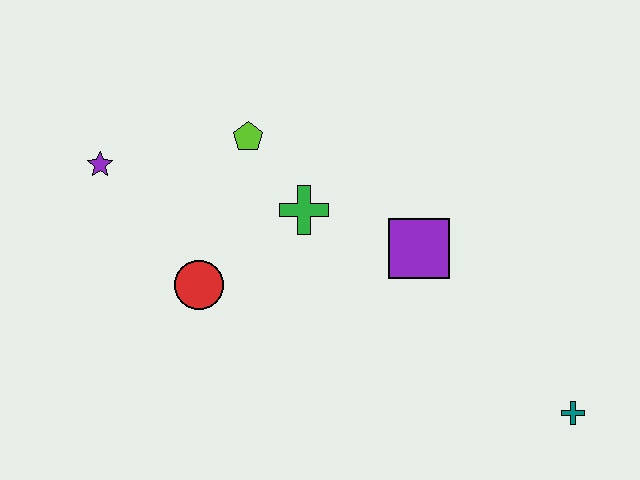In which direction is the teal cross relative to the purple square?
The teal cross is below the purple square.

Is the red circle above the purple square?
No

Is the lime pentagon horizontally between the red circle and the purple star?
No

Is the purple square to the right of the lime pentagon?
Yes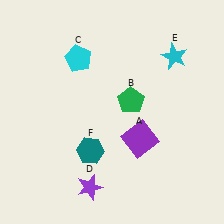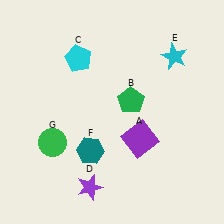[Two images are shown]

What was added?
A green circle (G) was added in Image 2.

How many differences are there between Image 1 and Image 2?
There is 1 difference between the two images.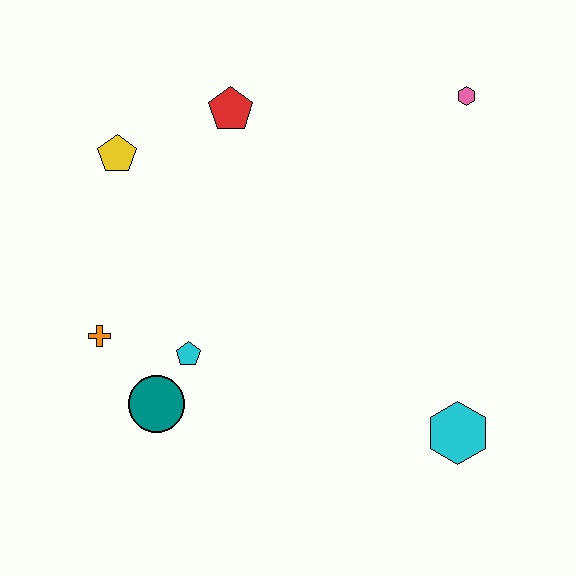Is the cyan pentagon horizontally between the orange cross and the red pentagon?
Yes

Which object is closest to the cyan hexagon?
The cyan pentagon is closest to the cyan hexagon.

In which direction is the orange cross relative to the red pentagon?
The orange cross is below the red pentagon.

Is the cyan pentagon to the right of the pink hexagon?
No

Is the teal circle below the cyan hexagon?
No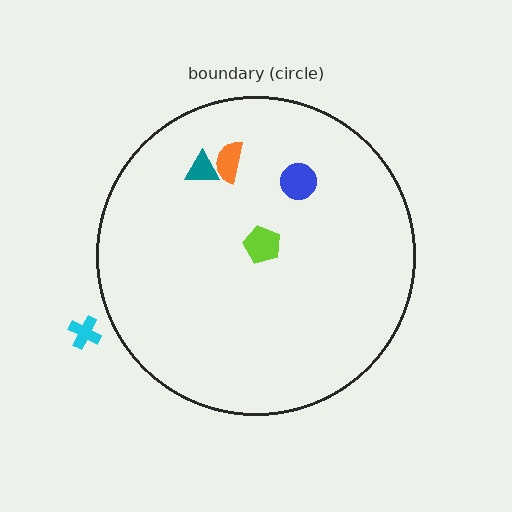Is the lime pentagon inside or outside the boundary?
Inside.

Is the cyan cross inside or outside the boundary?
Outside.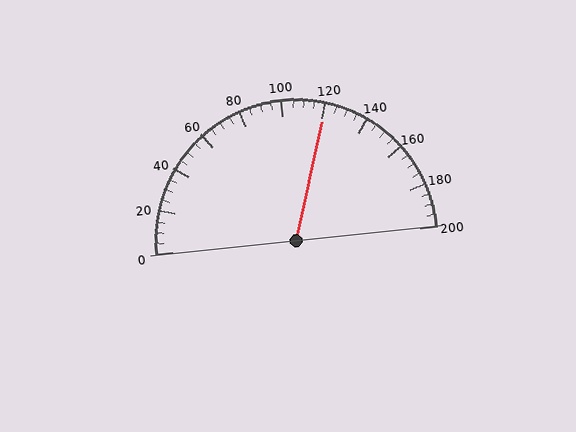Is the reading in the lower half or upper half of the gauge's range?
The reading is in the upper half of the range (0 to 200).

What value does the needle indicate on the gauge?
The needle indicates approximately 120.